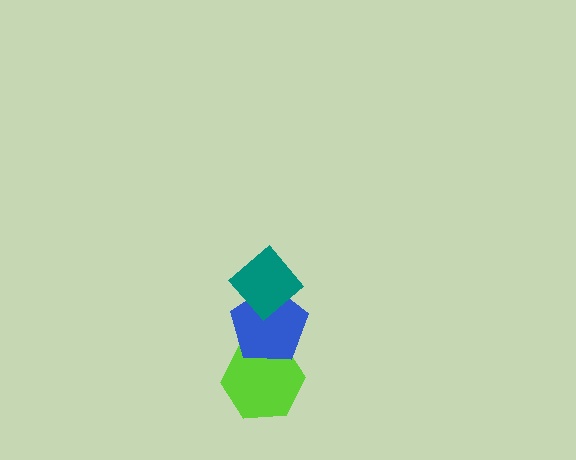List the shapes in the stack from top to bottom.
From top to bottom: the teal diamond, the blue pentagon, the lime hexagon.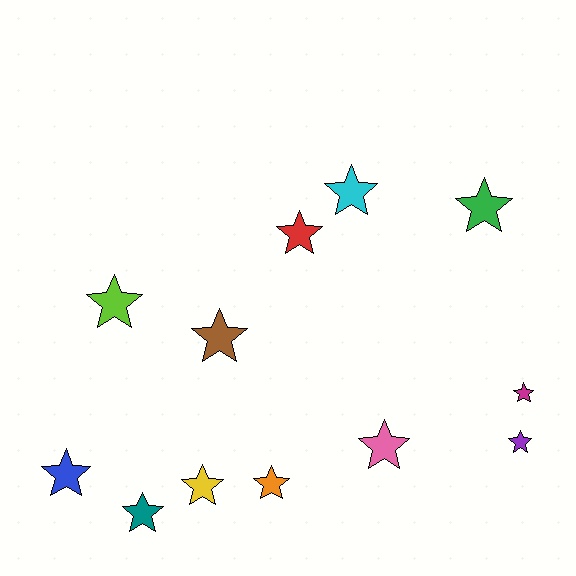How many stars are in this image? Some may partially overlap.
There are 12 stars.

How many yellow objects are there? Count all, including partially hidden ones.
There is 1 yellow object.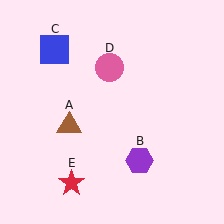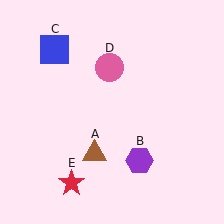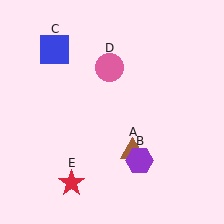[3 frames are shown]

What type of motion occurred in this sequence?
The brown triangle (object A) rotated counterclockwise around the center of the scene.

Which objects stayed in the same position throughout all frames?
Purple hexagon (object B) and blue square (object C) and pink circle (object D) and red star (object E) remained stationary.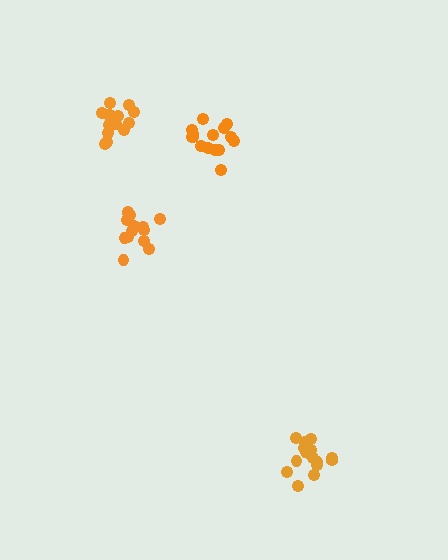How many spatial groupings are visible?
There are 4 spatial groupings.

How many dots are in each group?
Group 1: 14 dots, Group 2: 17 dots, Group 3: 15 dots, Group 4: 16 dots (62 total).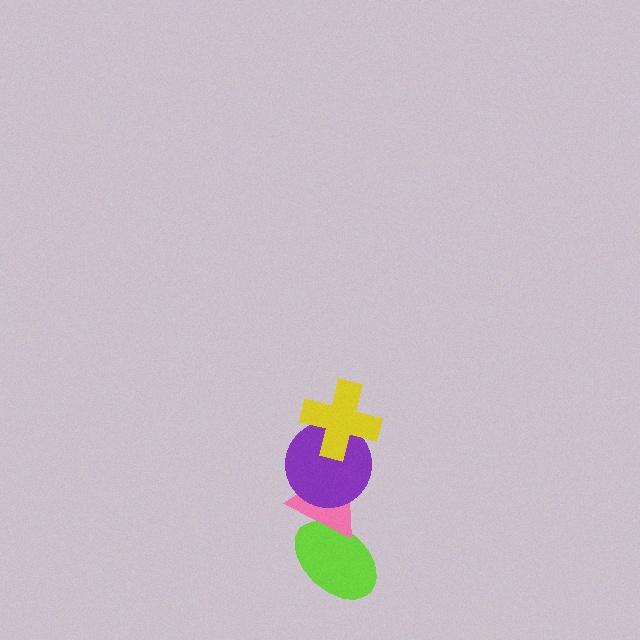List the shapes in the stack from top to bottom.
From top to bottom: the yellow cross, the purple circle, the pink triangle, the lime ellipse.